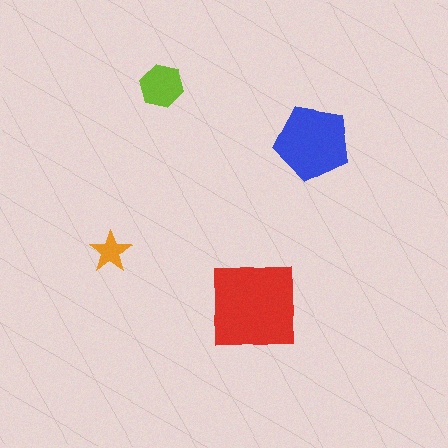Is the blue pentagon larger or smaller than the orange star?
Larger.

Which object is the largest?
The red square.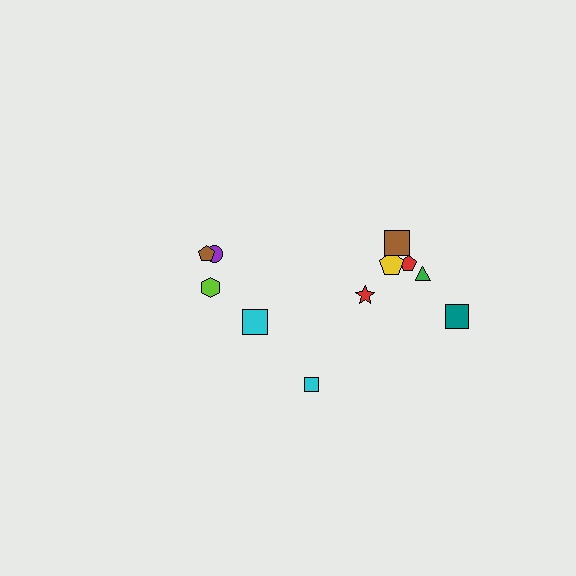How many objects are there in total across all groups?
There are 11 objects.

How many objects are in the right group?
There are 7 objects.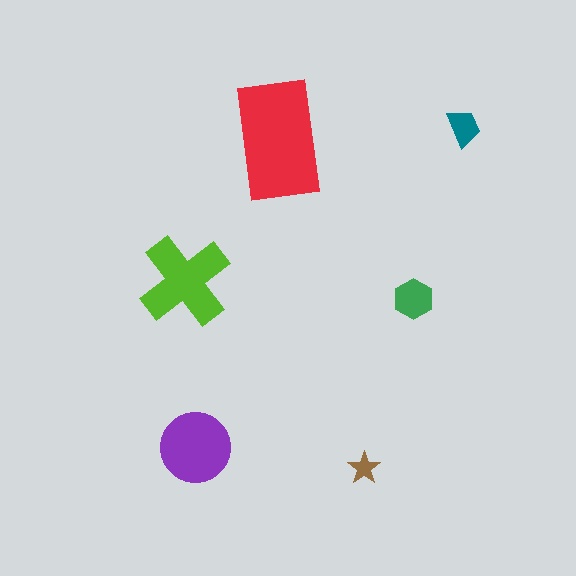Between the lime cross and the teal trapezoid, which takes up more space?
The lime cross.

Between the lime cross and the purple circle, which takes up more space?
The lime cross.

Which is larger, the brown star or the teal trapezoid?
The teal trapezoid.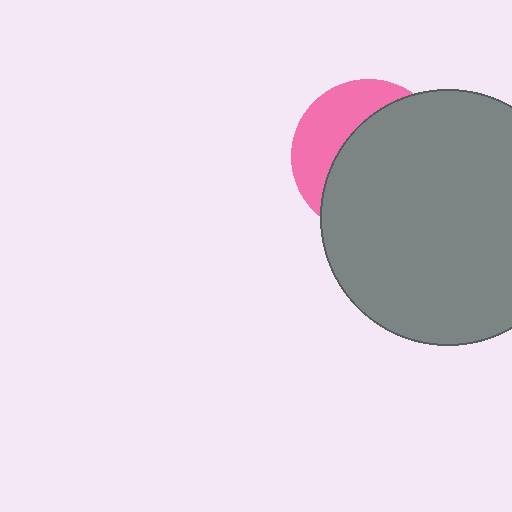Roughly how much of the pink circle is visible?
A small part of it is visible (roughly 34%).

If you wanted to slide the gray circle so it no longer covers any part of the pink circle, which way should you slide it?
Slide it right — that is the most direct way to separate the two shapes.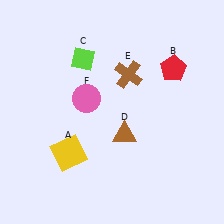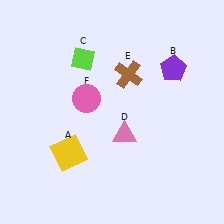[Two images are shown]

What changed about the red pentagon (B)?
In Image 1, B is red. In Image 2, it changed to purple.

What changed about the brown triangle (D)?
In Image 1, D is brown. In Image 2, it changed to pink.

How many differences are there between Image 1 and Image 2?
There are 2 differences between the two images.